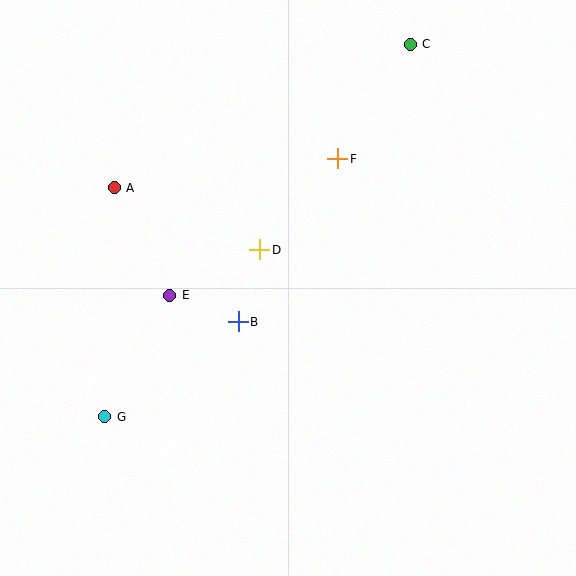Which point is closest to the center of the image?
Point D at (260, 250) is closest to the center.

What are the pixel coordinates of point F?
Point F is at (338, 159).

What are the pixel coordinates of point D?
Point D is at (260, 250).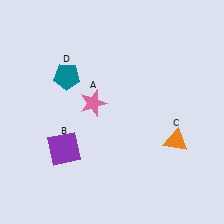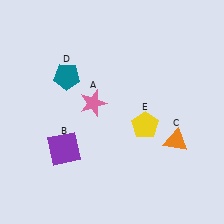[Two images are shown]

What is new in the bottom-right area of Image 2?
A yellow pentagon (E) was added in the bottom-right area of Image 2.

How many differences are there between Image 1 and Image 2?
There is 1 difference between the two images.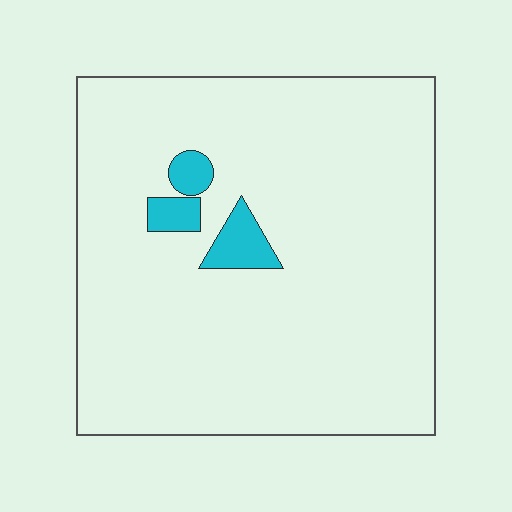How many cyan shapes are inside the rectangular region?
3.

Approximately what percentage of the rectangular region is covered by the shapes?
Approximately 5%.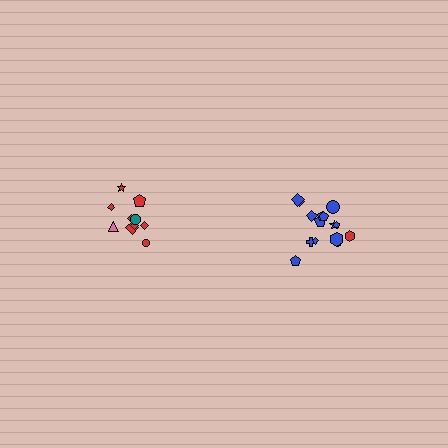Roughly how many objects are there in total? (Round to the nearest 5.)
Roughly 25 objects in total.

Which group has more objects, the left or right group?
The right group.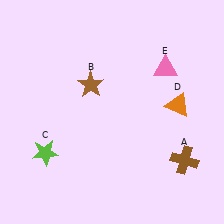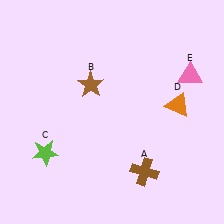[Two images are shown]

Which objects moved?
The objects that moved are: the brown cross (A), the pink triangle (E).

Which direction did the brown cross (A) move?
The brown cross (A) moved left.